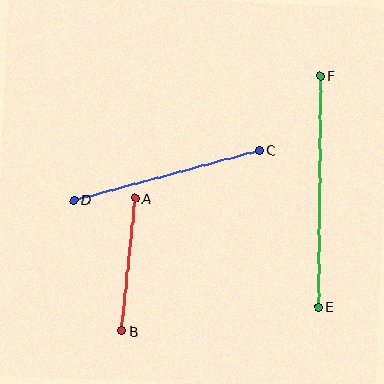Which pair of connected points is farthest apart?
Points E and F are farthest apart.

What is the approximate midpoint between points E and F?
The midpoint is at approximately (319, 191) pixels.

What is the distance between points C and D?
The distance is approximately 192 pixels.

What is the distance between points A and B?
The distance is approximately 133 pixels.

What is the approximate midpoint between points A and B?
The midpoint is at approximately (128, 265) pixels.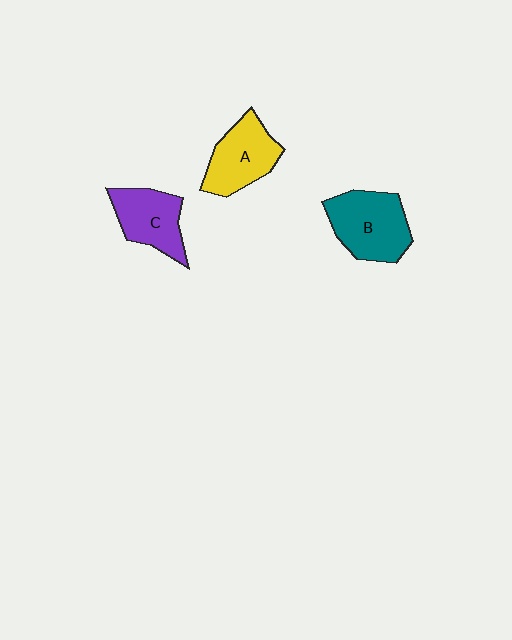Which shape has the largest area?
Shape B (teal).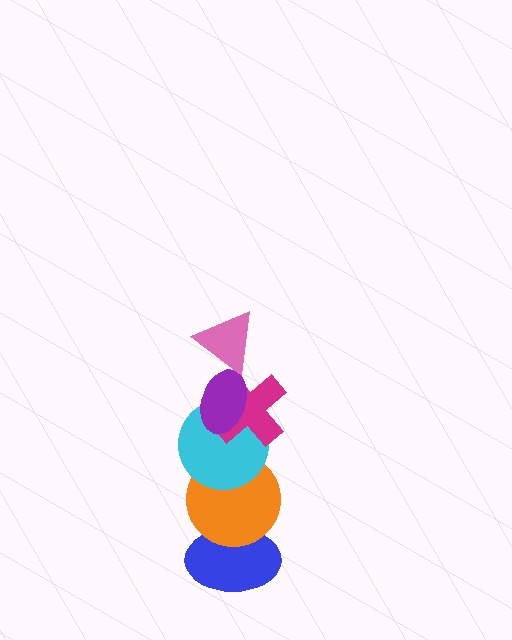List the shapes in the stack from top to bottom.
From top to bottom: the pink triangle, the purple ellipse, the magenta cross, the cyan circle, the orange circle, the blue ellipse.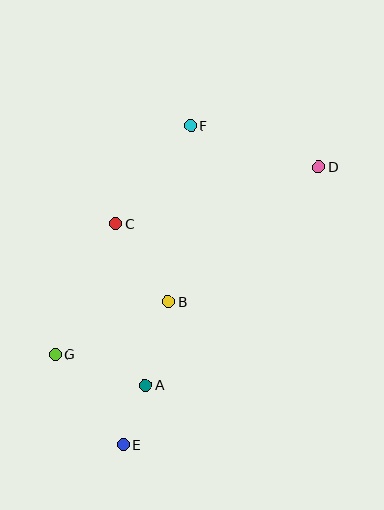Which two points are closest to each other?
Points A and E are closest to each other.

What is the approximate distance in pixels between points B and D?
The distance between B and D is approximately 202 pixels.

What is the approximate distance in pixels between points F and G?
The distance between F and G is approximately 266 pixels.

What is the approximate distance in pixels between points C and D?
The distance between C and D is approximately 211 pixels.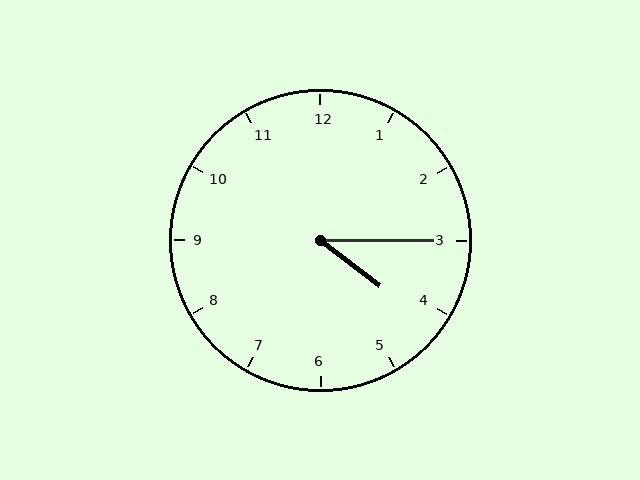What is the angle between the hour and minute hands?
Approximately 38 degrees.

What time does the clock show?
4:15.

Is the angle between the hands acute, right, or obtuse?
It is acute.